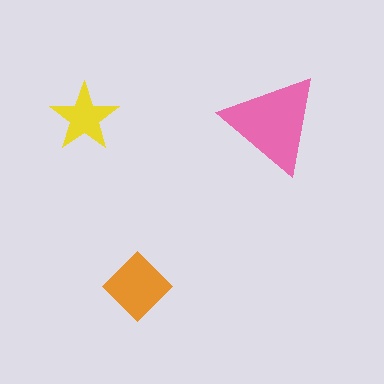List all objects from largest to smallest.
The pink triangle, the orange diamond, the yellow star.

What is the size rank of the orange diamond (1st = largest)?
2nd.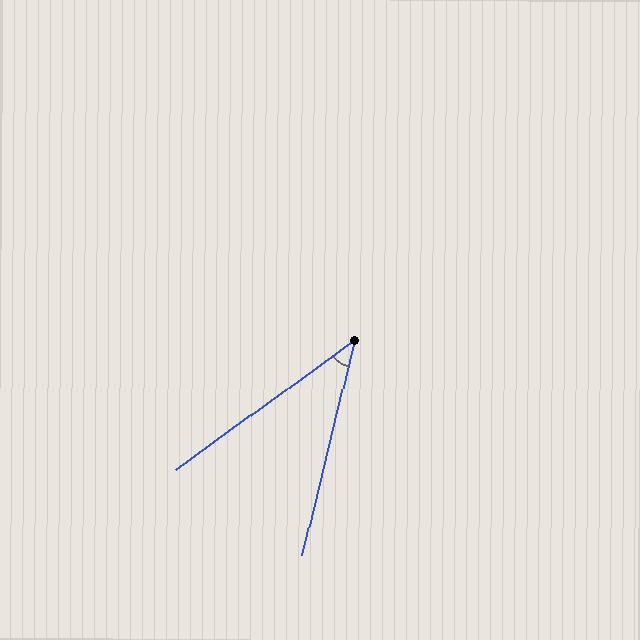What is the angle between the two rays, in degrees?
Approximately 40 degrees.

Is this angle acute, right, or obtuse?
It is acute.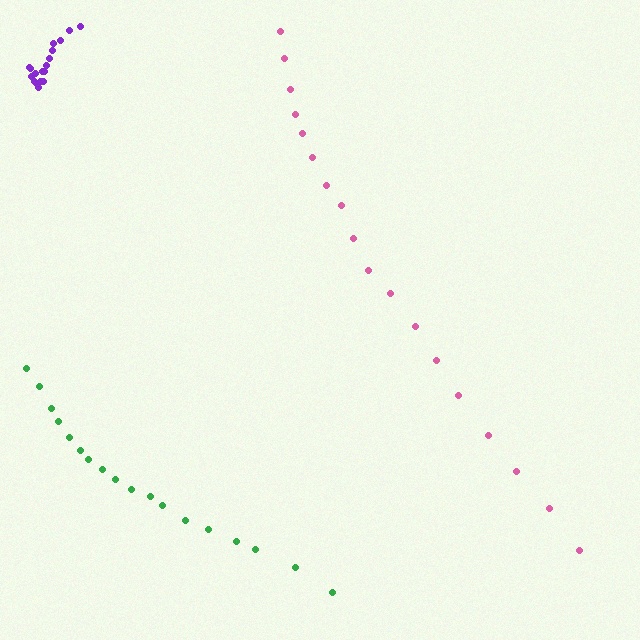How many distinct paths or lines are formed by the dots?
There are 3 distinct paths.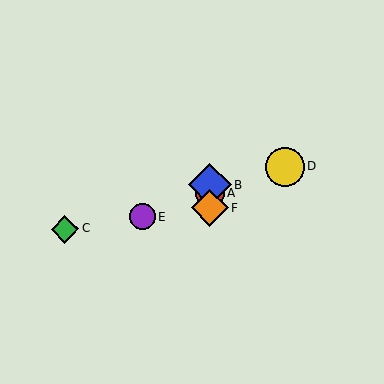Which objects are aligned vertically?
Objects A, B, F are aligned vertically.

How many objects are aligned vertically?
3 objects (A, B, F) are aligned vertically.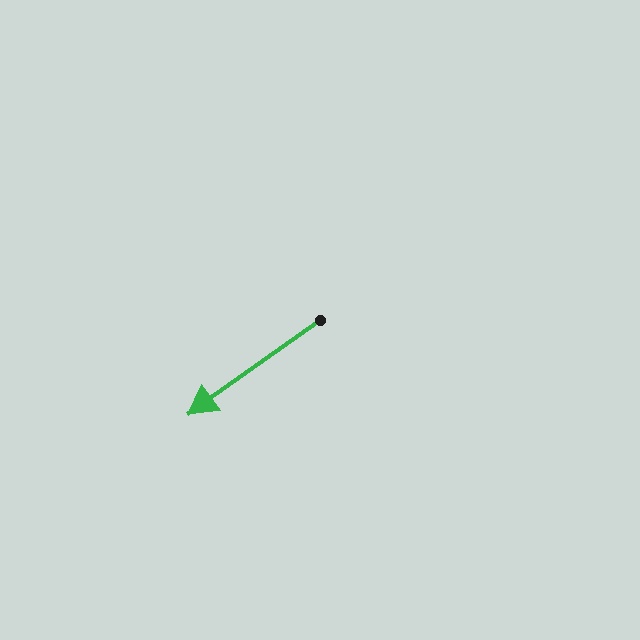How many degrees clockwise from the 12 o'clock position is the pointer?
Approximately 235 degrees.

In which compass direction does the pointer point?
Southwest.